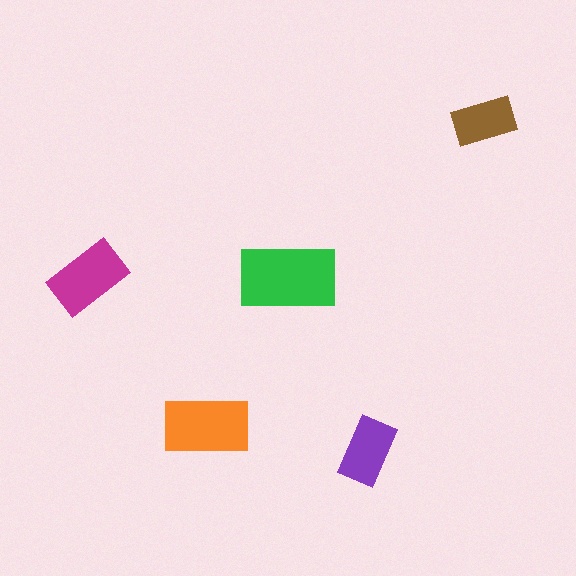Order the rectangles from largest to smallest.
the green one, the orange one, the magenta one, the purple one, the brown one.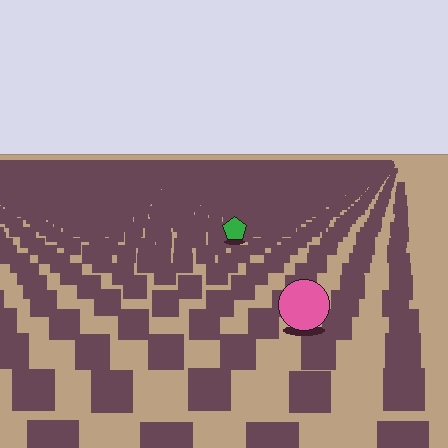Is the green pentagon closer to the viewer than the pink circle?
No. The pink circle is closer — you can tell from the texture gradient: the ground texture is coarser near it.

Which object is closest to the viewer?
The pink circle is closest. The texture marks near it are larger and more spread out.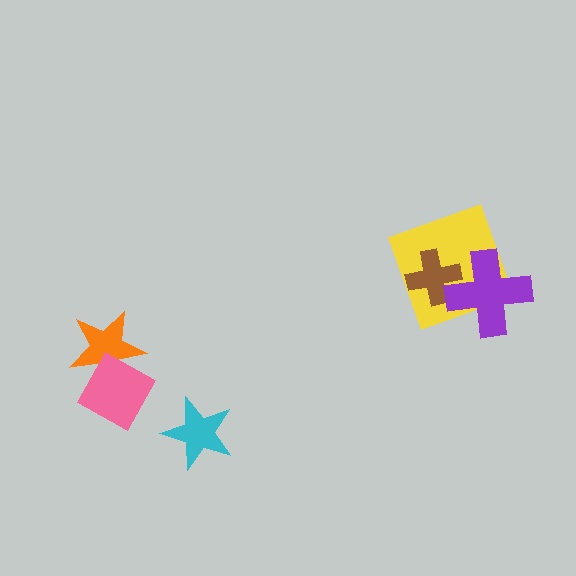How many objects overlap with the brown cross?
2 objects overlap with the brown cross.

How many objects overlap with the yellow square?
2 objects overlap with the yellow square.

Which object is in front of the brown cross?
The purple cross is in front of the brown cross.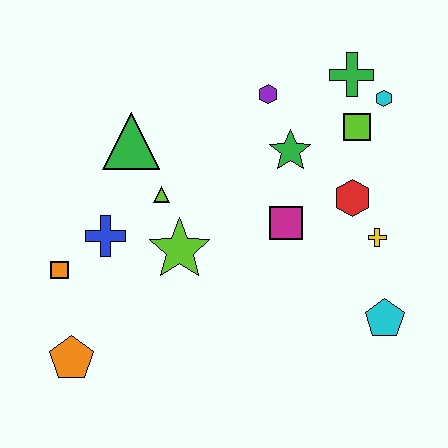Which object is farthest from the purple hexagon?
The orange pentagon is farthest from the purple hexagon.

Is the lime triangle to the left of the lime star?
Yes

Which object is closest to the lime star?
The lime triangle is closest to the lime star.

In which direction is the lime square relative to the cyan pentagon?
The lime square is above the cyan pentagon.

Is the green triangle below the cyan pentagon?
No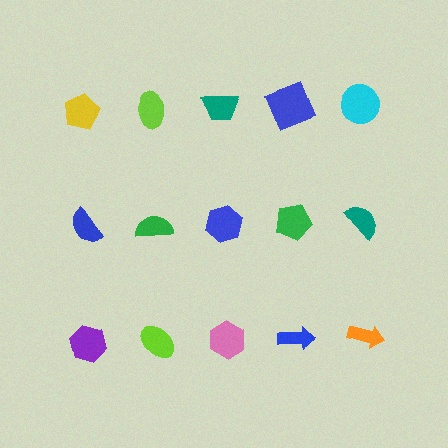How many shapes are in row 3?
5 shapes.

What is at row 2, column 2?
A green semicircle.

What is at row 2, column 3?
A blue hexagon.